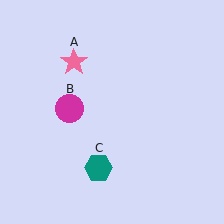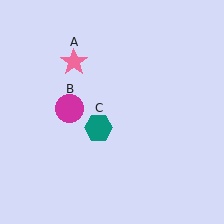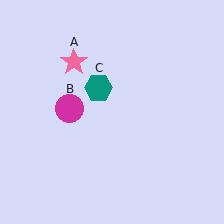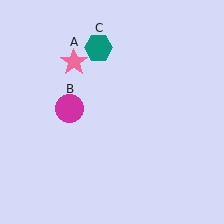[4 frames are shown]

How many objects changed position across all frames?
1 object changed position: teal hexagon (object C).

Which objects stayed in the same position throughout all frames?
Pink star (object A) and magenta circle (object B) remained stationary.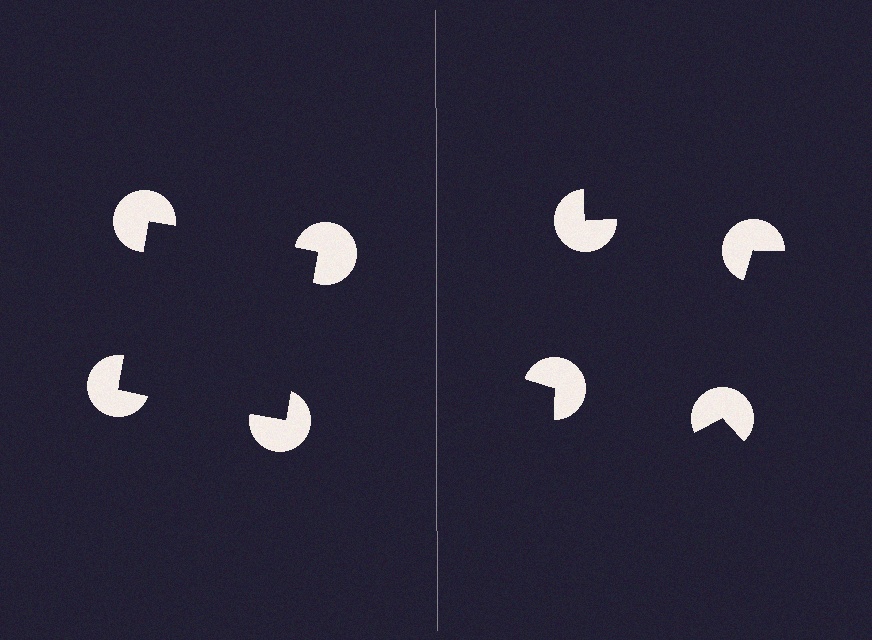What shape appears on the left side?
An illusory square.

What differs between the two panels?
The pac-man discs are positioned identically on both sides; only the wedge orientations differ. On the left they align to a square; on the right they are misaligned.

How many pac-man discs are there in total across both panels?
8 — 4 on each side.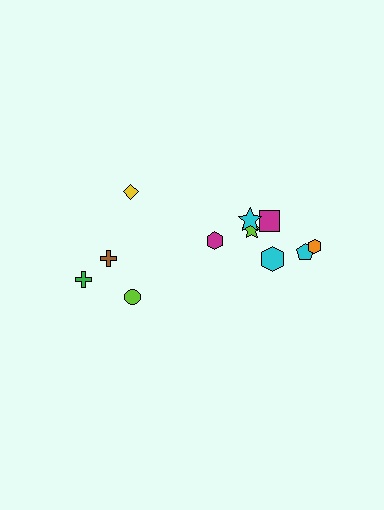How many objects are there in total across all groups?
There are 11 objects.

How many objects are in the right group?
There are 7 objects.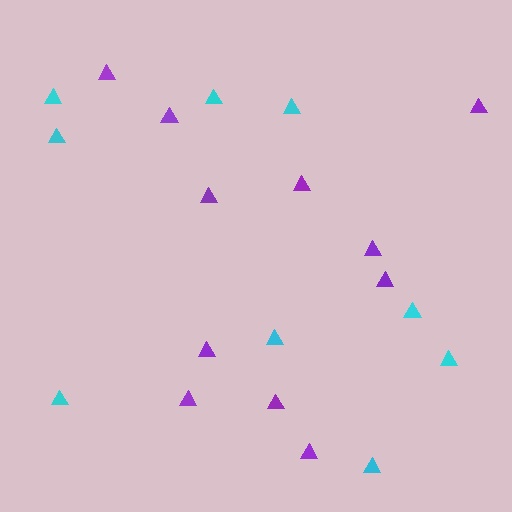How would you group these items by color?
There are 2 groups: one group of cyan triangles (9) and one group of purple triangles (11).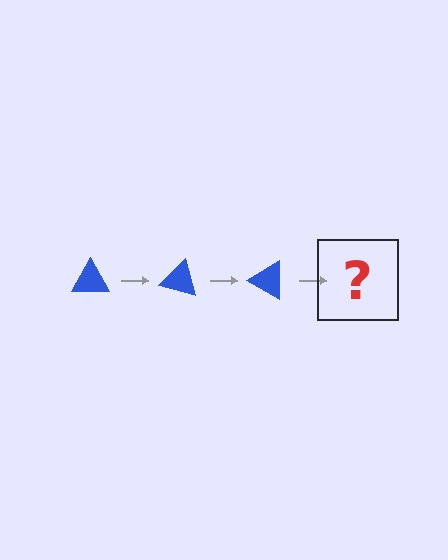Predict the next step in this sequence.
The next step is a blue triangle rotated 45 degrees.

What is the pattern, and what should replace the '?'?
The pattern is that the triangle rotates 15 degrees each step. The '?' should be a blue triangle rotated 45 degrees.